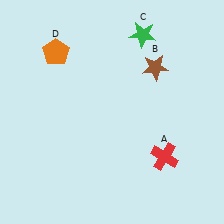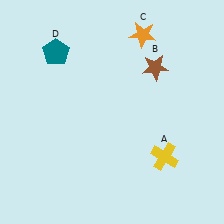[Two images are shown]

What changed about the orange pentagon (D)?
In Image 1, D is orange. In Image 2, it changed to teal.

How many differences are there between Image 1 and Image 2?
There are 3 differences between the two images.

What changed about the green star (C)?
In Image 1, C is green. In Image 2, it changed to orange.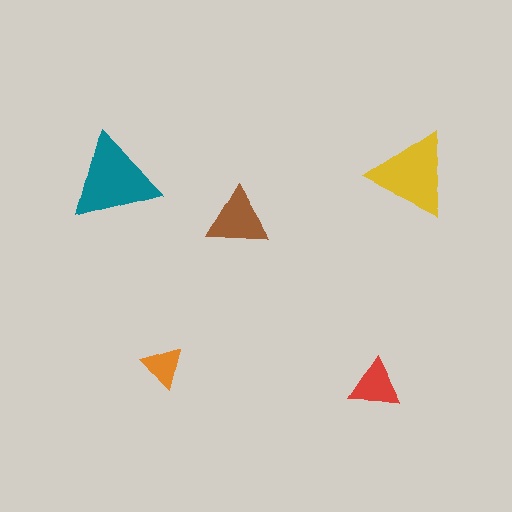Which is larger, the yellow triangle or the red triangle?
The yellow one.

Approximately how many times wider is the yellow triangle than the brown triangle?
About 1.5 times wider.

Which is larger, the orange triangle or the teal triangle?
The teal one.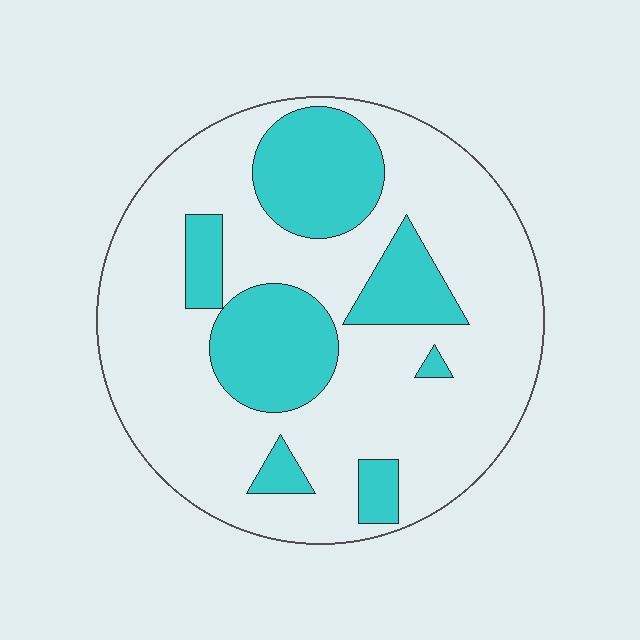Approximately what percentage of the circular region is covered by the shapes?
Approximately 25%.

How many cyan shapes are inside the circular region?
7.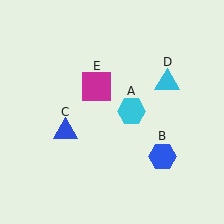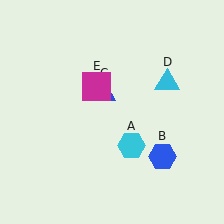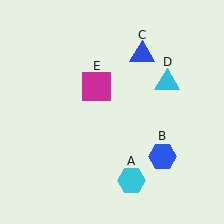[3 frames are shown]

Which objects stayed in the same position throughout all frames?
Blue hexagon (object B) and cyan triangle (object D) and magenta square (object E) remained stationary.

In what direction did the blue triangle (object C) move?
The blue triangle (object C) moved up and to the right.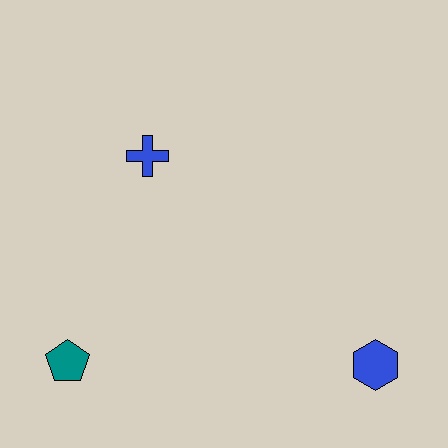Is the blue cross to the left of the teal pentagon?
No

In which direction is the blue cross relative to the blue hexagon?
The blue cross is to the left of the blue hexagon.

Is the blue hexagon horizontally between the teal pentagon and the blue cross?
No